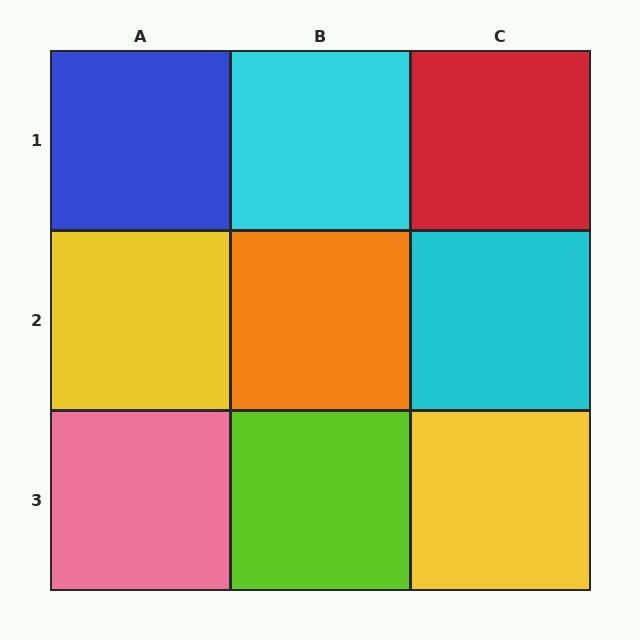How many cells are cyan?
2 cells are cyan.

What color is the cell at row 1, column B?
Cyan.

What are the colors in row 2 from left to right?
Yellow, orange, cyan.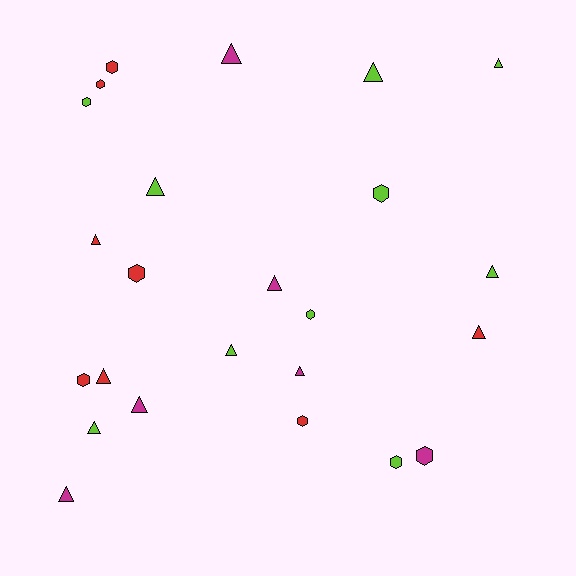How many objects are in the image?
There are 24 objects.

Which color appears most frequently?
Lime, with 10 objects.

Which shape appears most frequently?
Triangle, with 14 objects.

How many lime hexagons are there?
There are 4 lime hexagons.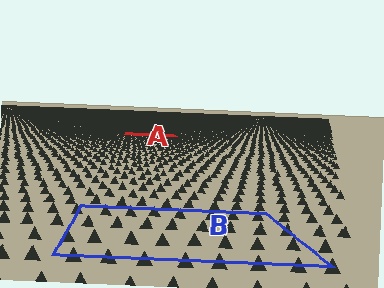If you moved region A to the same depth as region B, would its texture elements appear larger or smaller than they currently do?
They would appear larger. At a closer depth, the same texture elements are projected at a bigger on-screen size.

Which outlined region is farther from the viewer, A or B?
Region A is farther from the viewer — the texture elements inside it appear smaller and more densely packed.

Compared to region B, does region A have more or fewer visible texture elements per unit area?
Region A has more texture elements per unit area — they are packed more densely because it is farther away.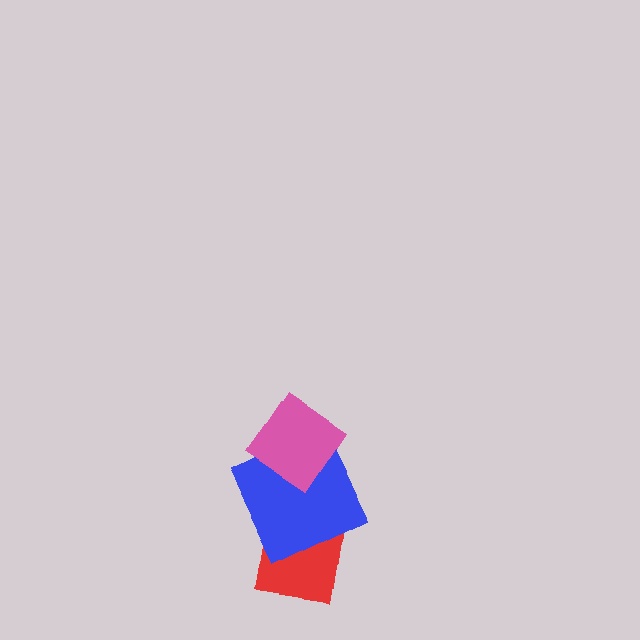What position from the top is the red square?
The red square is 3rd from the top.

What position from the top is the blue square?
The blue square is 2nd from the top.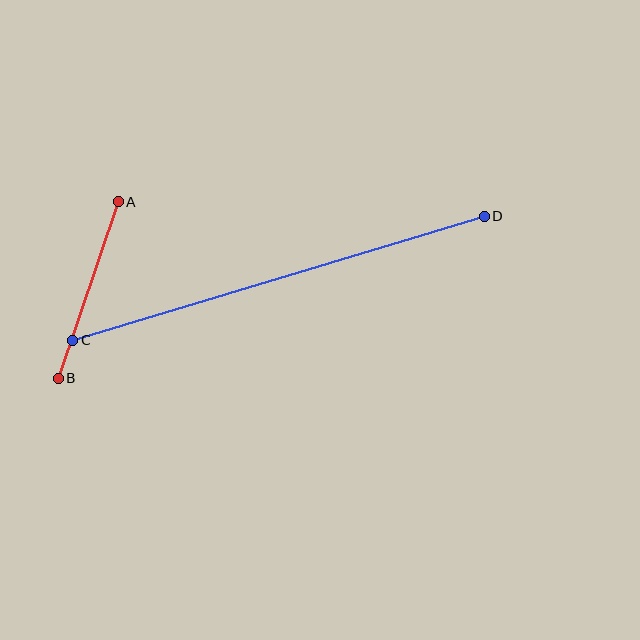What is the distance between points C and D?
The distance is approximately 430 pixels.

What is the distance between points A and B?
The distance is approximately 187 pixels.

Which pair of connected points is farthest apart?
Points C and D are farthest apart.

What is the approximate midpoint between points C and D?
The midpoint is at approximately (278, 278) pixels.